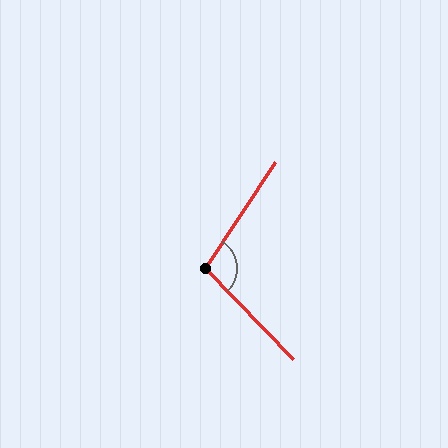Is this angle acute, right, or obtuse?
It is obtuse.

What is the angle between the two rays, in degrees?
Approximately 103 degrees.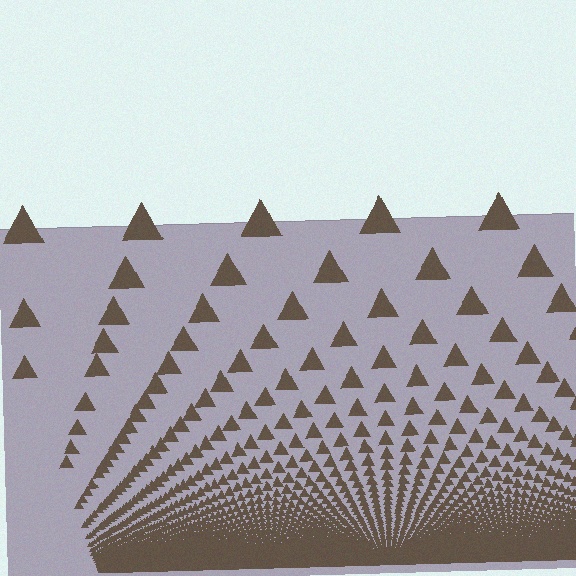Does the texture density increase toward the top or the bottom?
Density increases toward the bottom.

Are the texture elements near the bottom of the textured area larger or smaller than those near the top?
Smaller. The gradient is inverted — elements near the bottom are smaller and denser.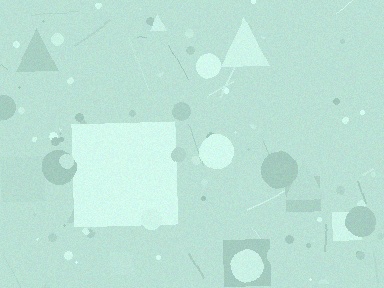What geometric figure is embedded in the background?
A square is embedded in the background.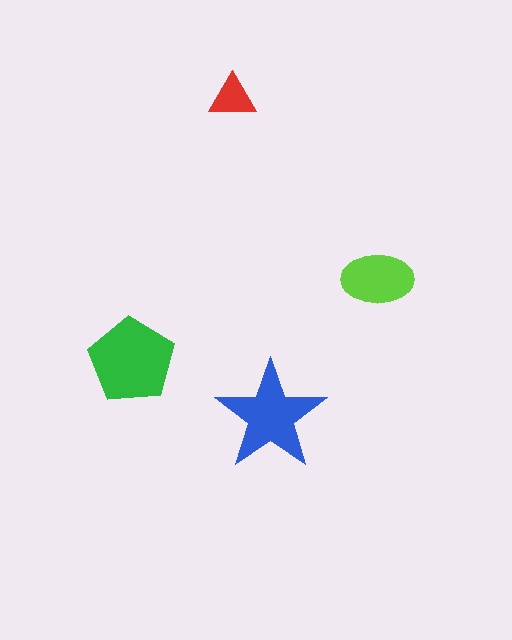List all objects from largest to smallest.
The green pentagon, the blue star, the lime ellipse, the red triangle.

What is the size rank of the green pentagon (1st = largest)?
1st.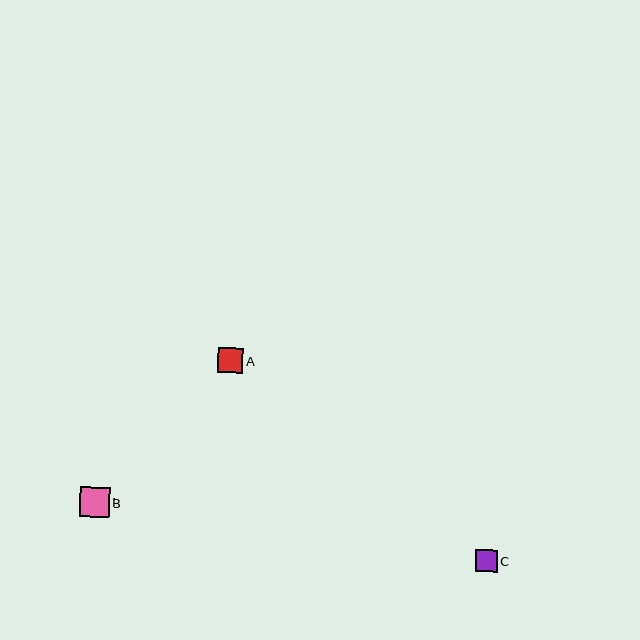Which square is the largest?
Square B is the largest with a size of approximately 30 pixels.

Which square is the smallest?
Square C is the smallest with a size of approximately 22 pixels.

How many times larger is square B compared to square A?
Square B is approximately 1.2 times the size of square A.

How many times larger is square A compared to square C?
Square A is approximately 1.1 times the size of square C.